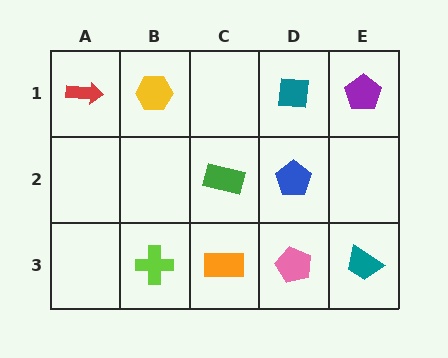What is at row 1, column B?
A yellow hexagon.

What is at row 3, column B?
A lime cross.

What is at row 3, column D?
A pink pentagon.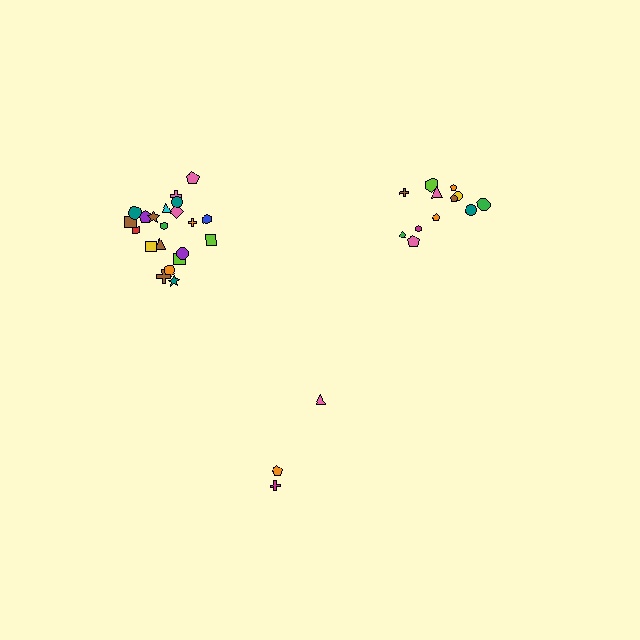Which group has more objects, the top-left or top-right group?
The top-left group.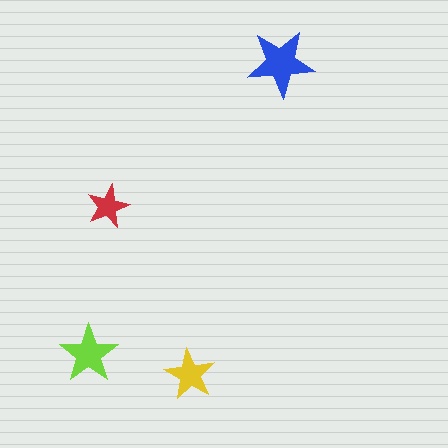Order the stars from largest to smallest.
the blue one, the lime one, the yellow one, the red one.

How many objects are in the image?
There are 4 objects in the image.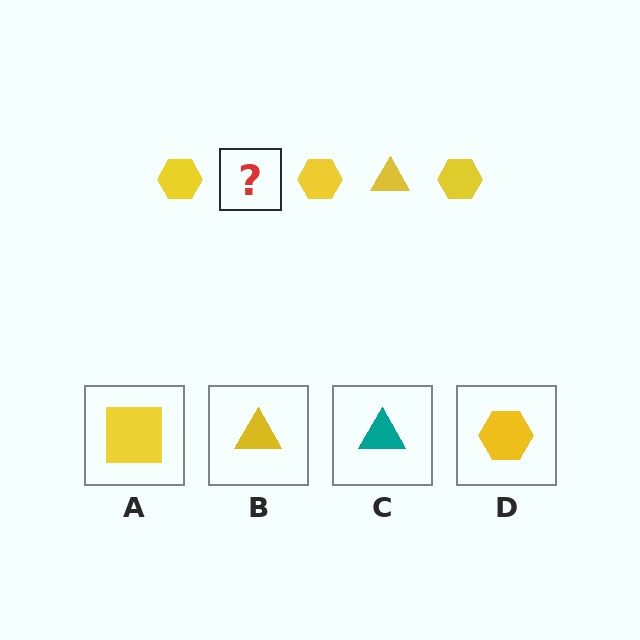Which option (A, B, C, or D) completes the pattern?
B.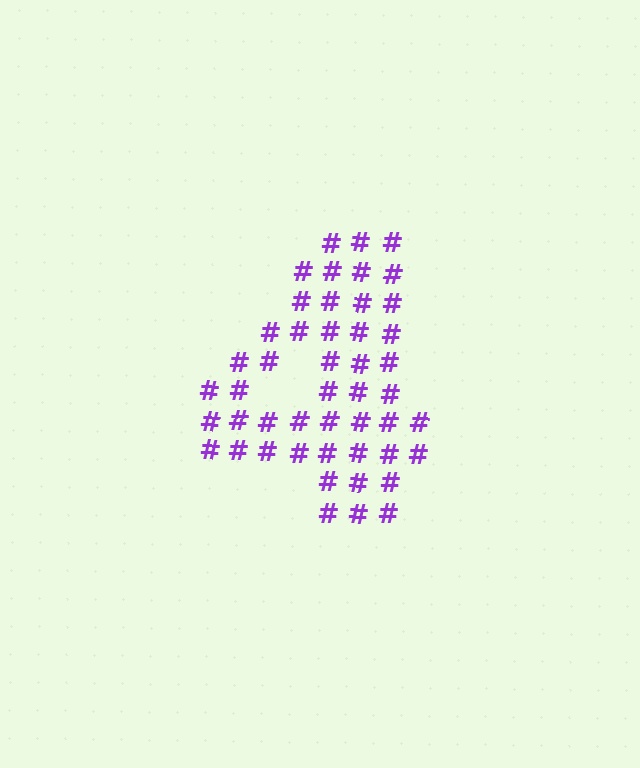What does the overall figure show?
The overall figure shows the digit 4.